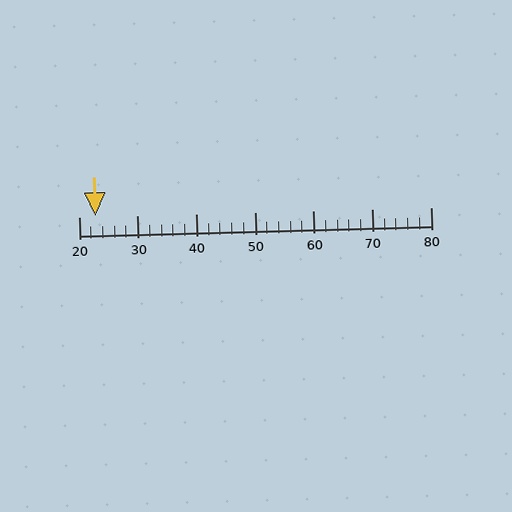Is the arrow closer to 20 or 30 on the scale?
The arrow is closer to 20.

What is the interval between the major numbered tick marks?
The major tick marks are spaced 10 units apart.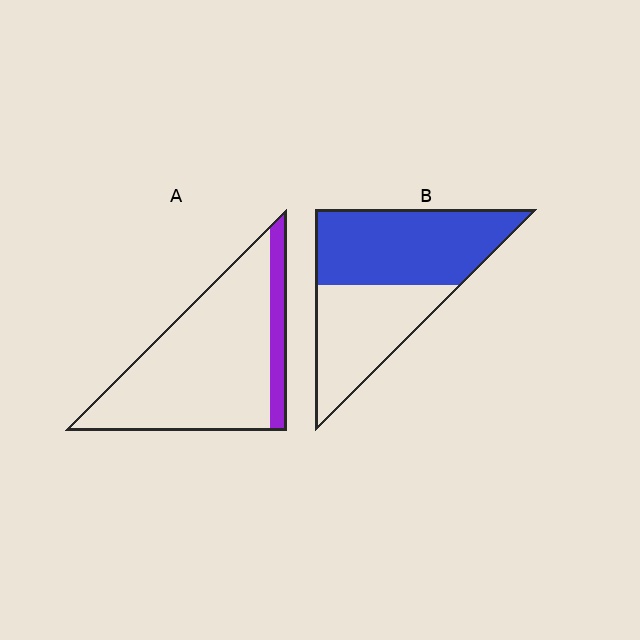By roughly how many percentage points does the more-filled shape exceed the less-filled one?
By roughly 40 percentage points (B over A).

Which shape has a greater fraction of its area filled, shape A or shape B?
Shape B.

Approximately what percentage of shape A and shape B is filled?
A is approximately 15% and B is approximately 55%.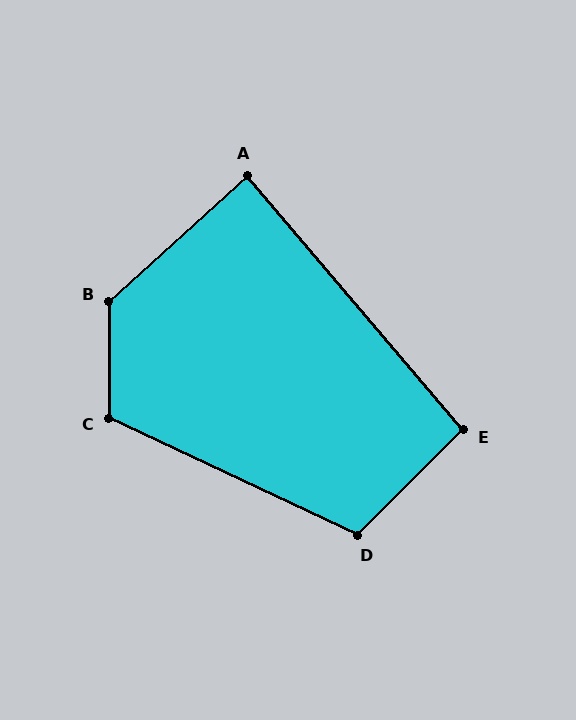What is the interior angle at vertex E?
Approximately 95 degrees (approximately right).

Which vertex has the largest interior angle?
B, at approximately 132 degrees.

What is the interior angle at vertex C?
Approximately 115 degrees (obtuse).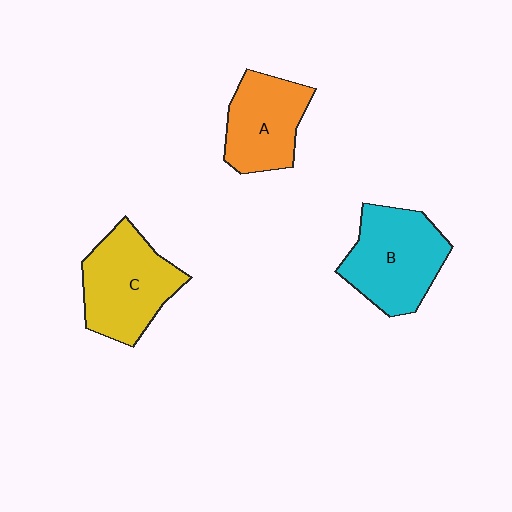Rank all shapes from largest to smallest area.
From largest to smallest: B (cyan), C (yellow), A (orange).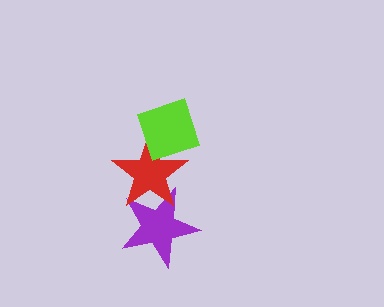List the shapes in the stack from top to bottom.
From top to bottom: the lime diamond, the red star, the purple star.